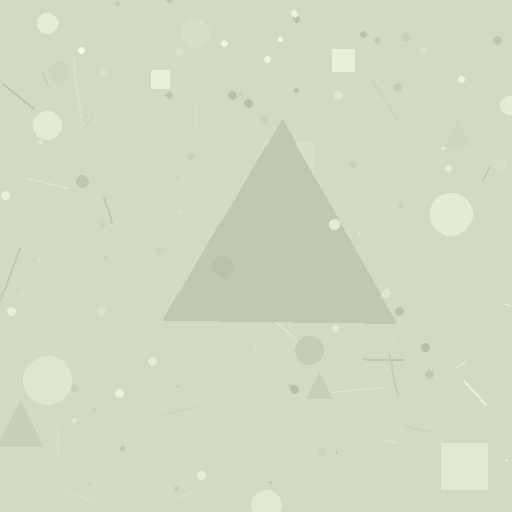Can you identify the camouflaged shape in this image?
The camouflaged shape is a triangle.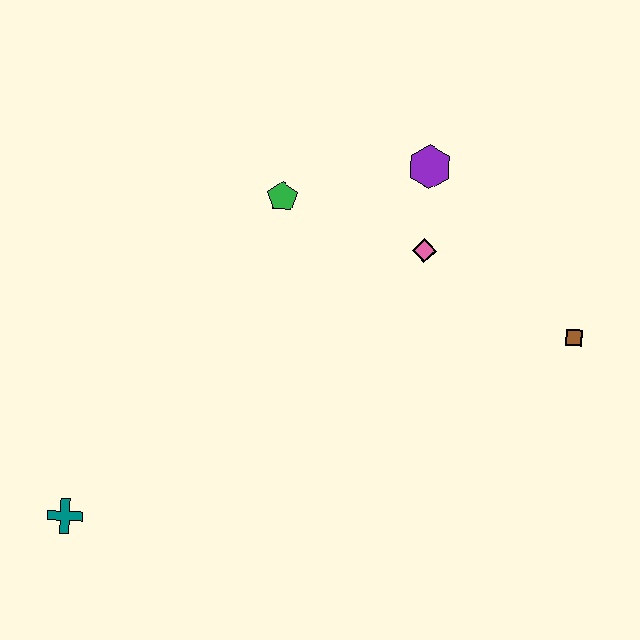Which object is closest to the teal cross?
The green pentagon is closest to the teal cross.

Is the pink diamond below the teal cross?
No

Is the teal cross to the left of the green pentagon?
Yes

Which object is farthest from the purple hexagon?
The teal cross is farthest from the purple hexagon.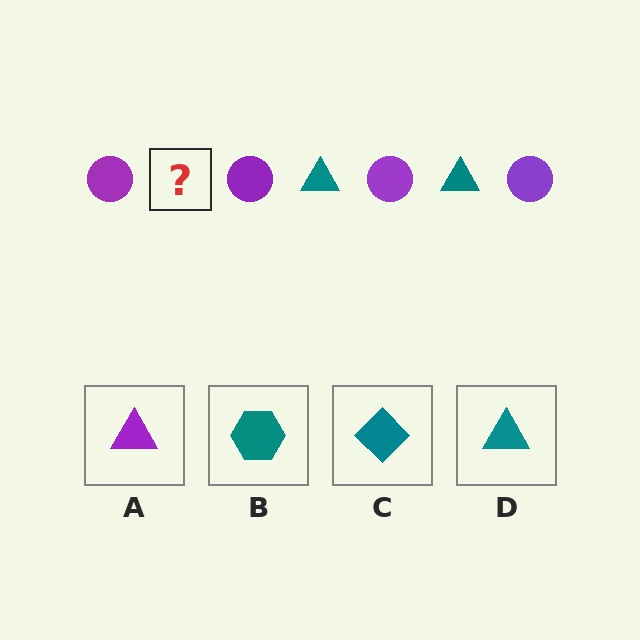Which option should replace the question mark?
Option D.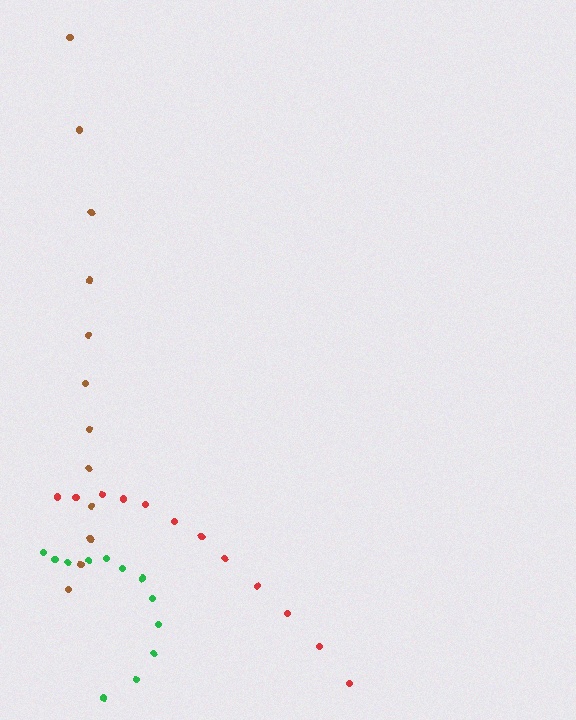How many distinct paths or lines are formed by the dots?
There are 3 distinct paths.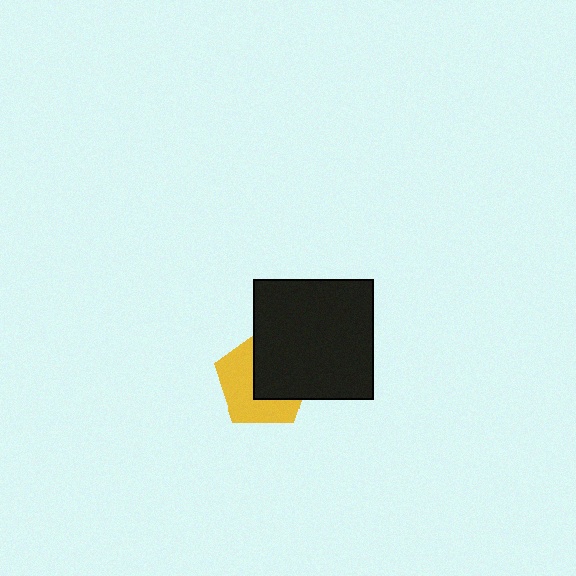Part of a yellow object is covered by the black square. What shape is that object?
It is a pentagon.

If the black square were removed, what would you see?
You would see the complete yellow pentagon.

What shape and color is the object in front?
The object in front is a black square.